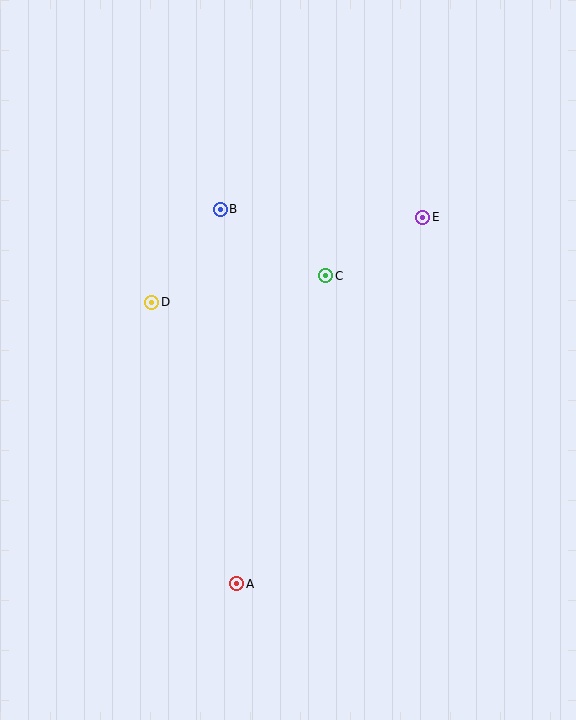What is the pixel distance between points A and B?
The distance between A and B is 375 pixels.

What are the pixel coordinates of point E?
Point E is at (423, 217).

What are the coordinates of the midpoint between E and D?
The midpoint between E and D is at (287, 260).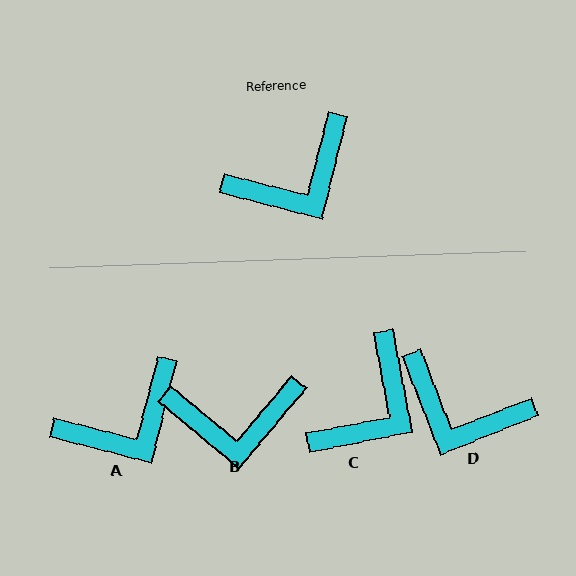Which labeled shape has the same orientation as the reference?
A.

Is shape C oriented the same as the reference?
No, it is off by about 25 degrees.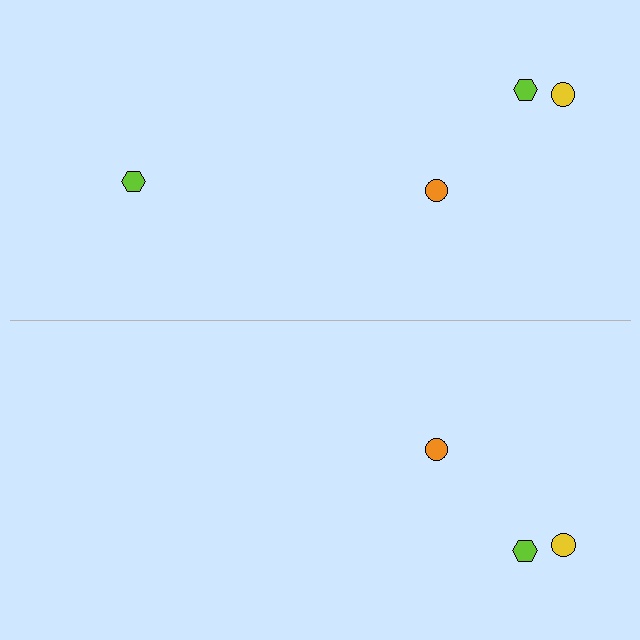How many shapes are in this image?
There are 7 shapes in this image.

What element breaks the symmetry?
A lime hexagon is missing from the bottom side.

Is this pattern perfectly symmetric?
No, the pattern is not perfectly symmetric. A lime hexagon is missing from the bottom side.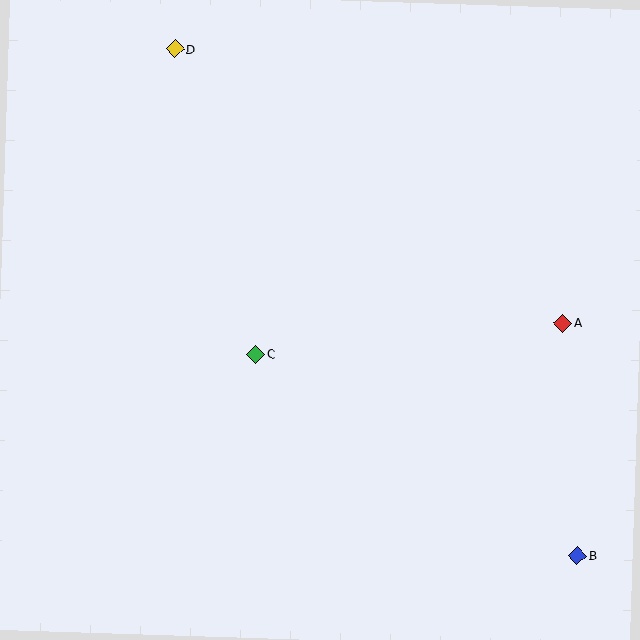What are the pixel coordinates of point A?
Point A is at (563, 323).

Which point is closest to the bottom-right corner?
Point B is closest to the bottom-right corner.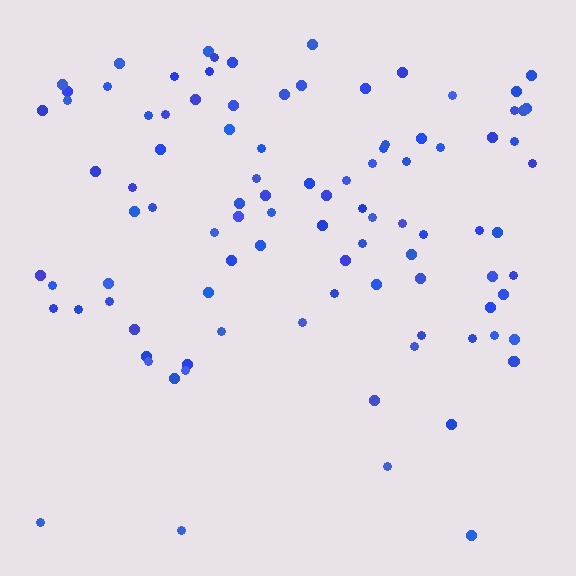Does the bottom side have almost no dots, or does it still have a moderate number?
Still a moderate number, just noticeably fewer than the top.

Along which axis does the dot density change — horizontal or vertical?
Vertical.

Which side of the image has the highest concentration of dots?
The top.